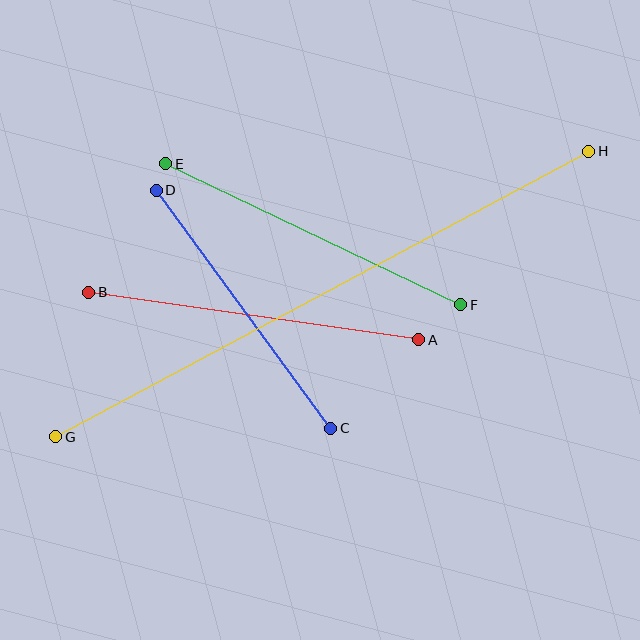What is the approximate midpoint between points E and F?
The midpoint is at approximately (313, 234) pixels.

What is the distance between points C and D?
The distance is approximately 295 pixels.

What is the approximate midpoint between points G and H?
The midpoint is at approximately (322, 294) pixels.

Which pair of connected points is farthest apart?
Points G and H are farthest apart.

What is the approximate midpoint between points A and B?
The midpoint is at approximately (254, 316) pixels.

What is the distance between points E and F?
The distance is approximately 326 pixels.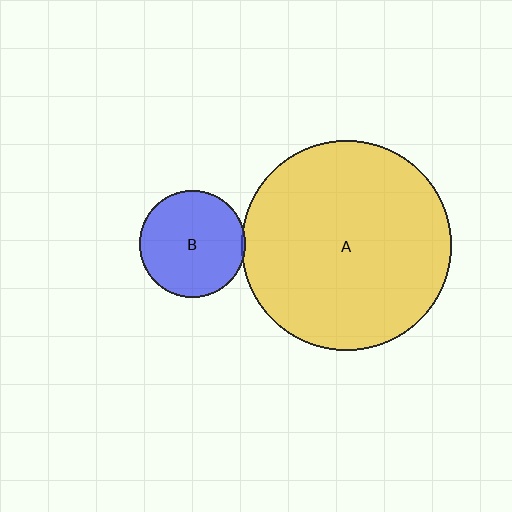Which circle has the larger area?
Circle A (yellow).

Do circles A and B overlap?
Yes.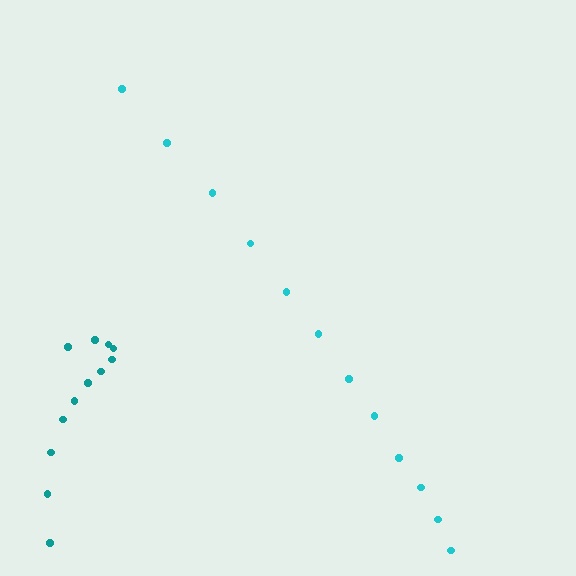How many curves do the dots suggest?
There are 2 distinct paths.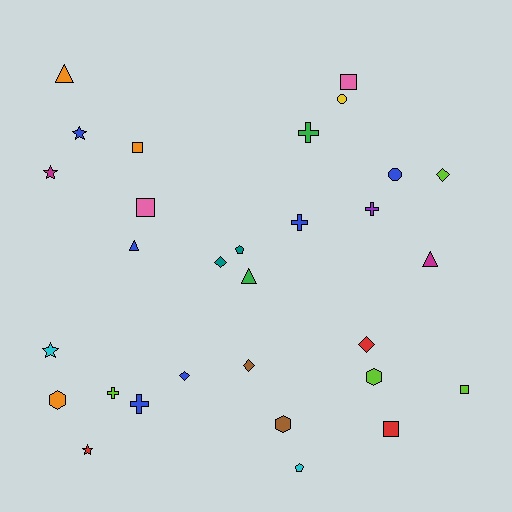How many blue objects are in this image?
There are 6 blue objects.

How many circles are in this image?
There are 2 circles.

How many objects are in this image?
There are 30 objects.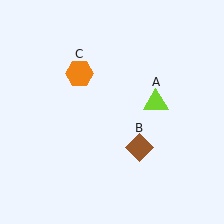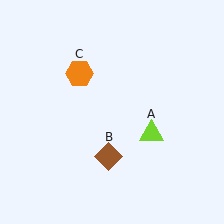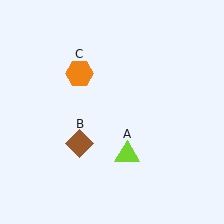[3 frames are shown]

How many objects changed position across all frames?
2 objects changed position: lime triangle (object A), brown diamond (object B).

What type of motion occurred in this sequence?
The lime triangle (object A), brown diamond (object B) rotated clockwise around the center of the scene.